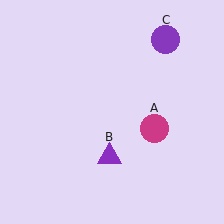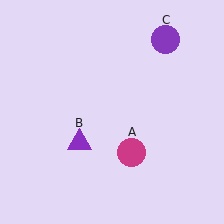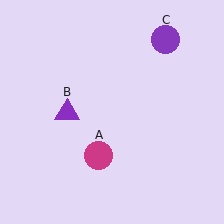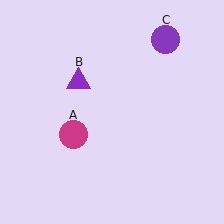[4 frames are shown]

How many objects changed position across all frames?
2 objects changed position: magenta circle (object A), purple triangle (object B).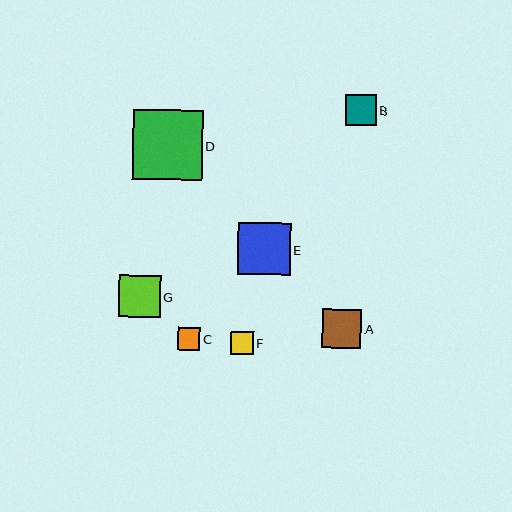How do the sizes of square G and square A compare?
Square G and square A are approximately the same size.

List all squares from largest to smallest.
From largest to smallest: D, E, G, A, B, F, C.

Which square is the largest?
Square D is the largest with a size of approximately 70 pixels.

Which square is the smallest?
Square C is the smallest with a size of approximately 22 pixels.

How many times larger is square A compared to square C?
Square A is approximately 1.7 times the size of square C.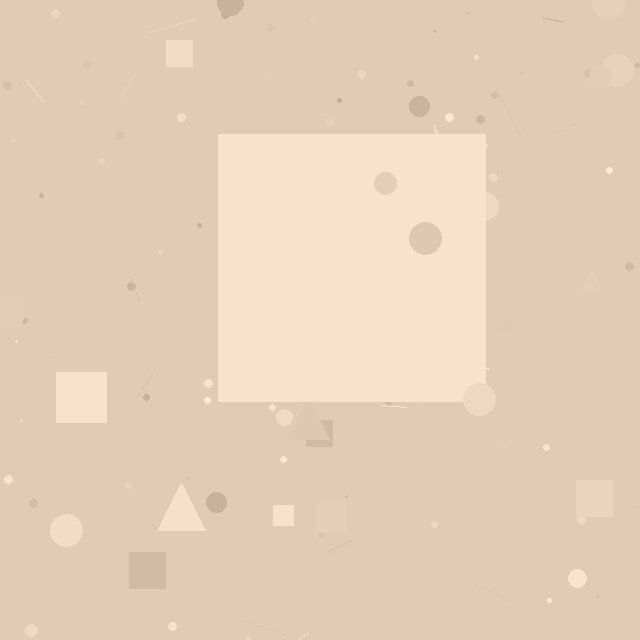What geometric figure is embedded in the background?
A square is embedded in the background.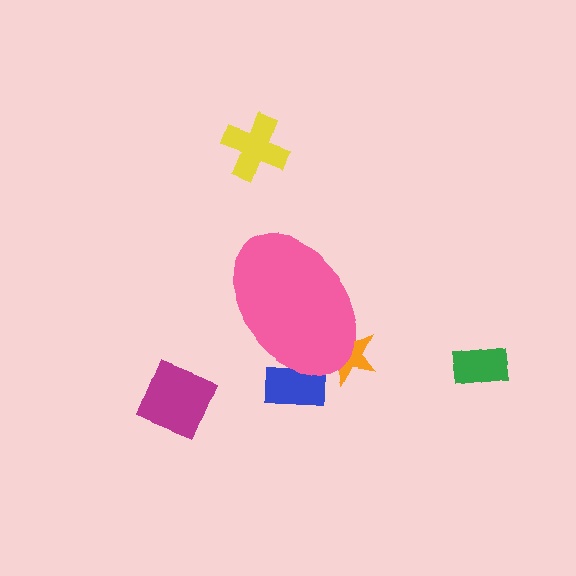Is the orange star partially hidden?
Yes, the orange star is partially hidden behind the pink ellipse.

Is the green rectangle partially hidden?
No, the green rectangle is fully visible.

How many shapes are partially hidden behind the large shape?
2 shapes are partially hidden.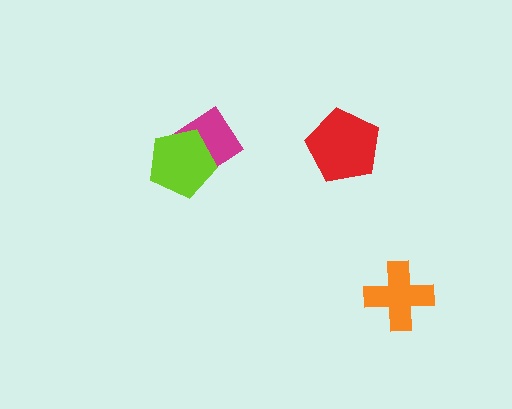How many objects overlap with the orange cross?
0 objects overlap with the orange cross.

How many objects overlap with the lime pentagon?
1 object overlaps with the lime pentagon.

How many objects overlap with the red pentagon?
0 objects overlap with the red pentagon.